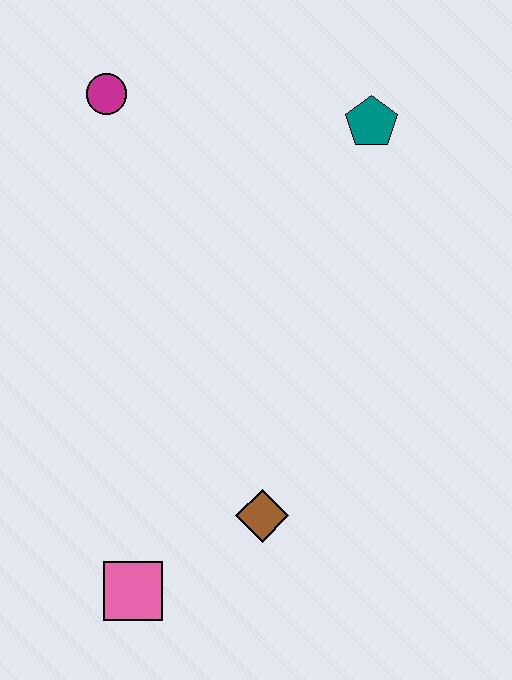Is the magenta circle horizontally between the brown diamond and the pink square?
No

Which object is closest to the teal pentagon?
The magenta circle is closest to the teal pentagon.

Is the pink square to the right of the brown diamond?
No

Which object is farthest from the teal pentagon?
The pink square is farthest from the teal pentagon.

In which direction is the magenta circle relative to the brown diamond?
The magenta circle is above the brown diamond.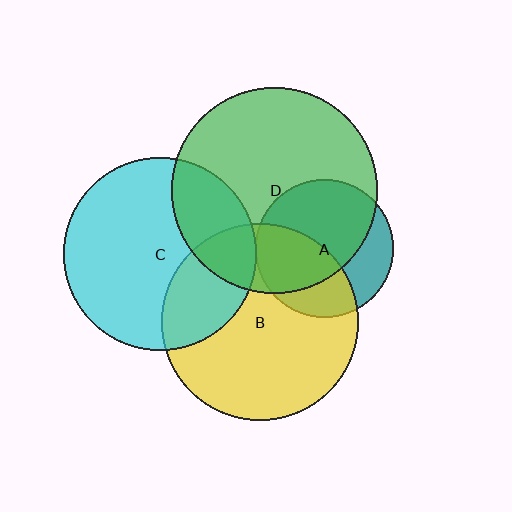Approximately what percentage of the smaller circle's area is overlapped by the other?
Approximately 45%.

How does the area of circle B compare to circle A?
Approximately 2.0 times.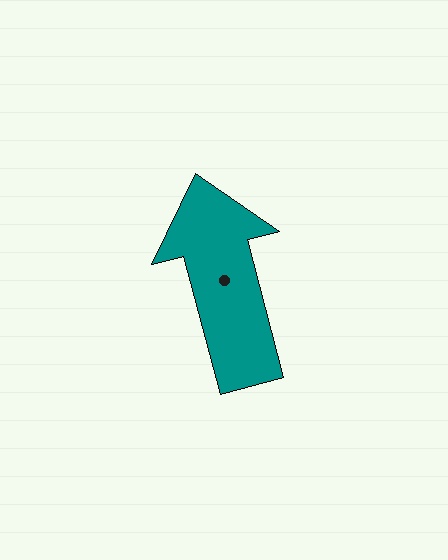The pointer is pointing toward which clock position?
Roughly 12 o'clock.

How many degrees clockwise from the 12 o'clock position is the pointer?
Approximately 345 degrees.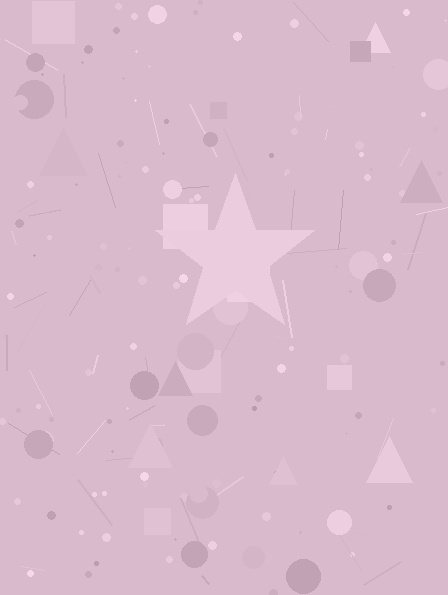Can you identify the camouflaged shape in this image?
The camouflaged shape is a star.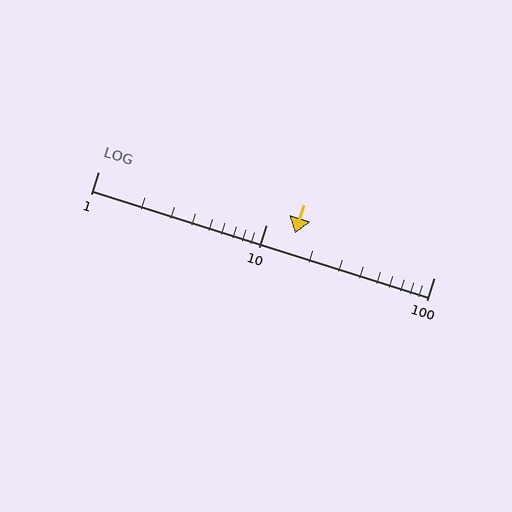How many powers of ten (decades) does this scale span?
The scale spans 2 decades, from 1 to 100.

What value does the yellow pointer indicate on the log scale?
The pointer indicates approximately 15.